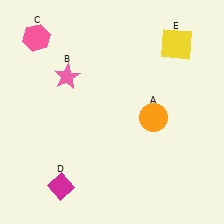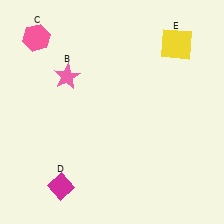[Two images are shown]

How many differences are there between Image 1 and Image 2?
There is 1 difference between the two images.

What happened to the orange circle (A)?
The orange circle (A) was removed in Image 2. It was in the bottom-right area of Image 1.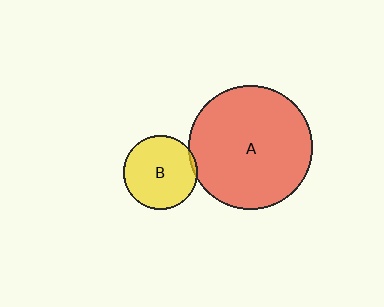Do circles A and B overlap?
Yes.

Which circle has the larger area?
Circle A (red).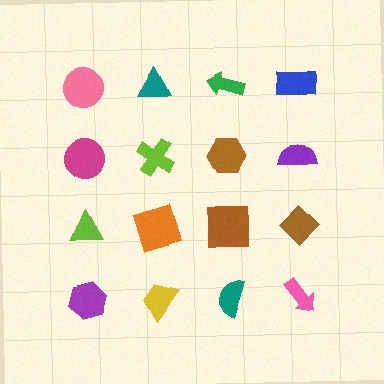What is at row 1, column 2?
A teal triangle.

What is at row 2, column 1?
A magenta circle.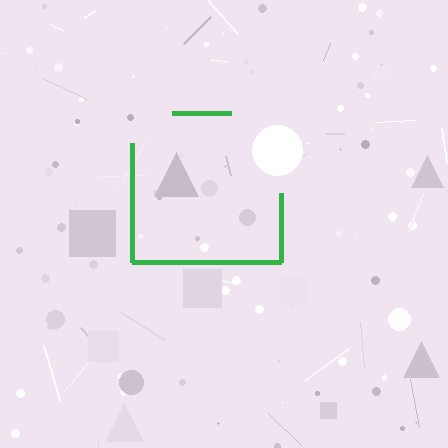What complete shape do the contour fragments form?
The contour fragments form a square.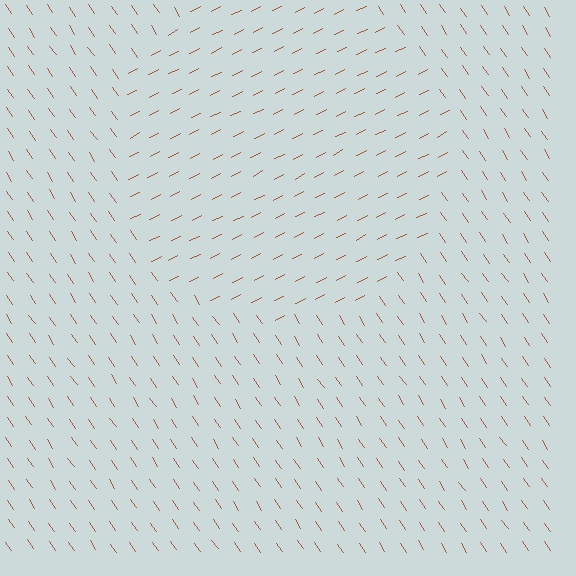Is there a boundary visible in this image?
Yes, there is a texture boundary formed by a change in line orientation.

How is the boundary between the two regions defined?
The boundary is defined purely by a change in line orientation (approximately 83 degrees difference). All lines are the same color and thickness.